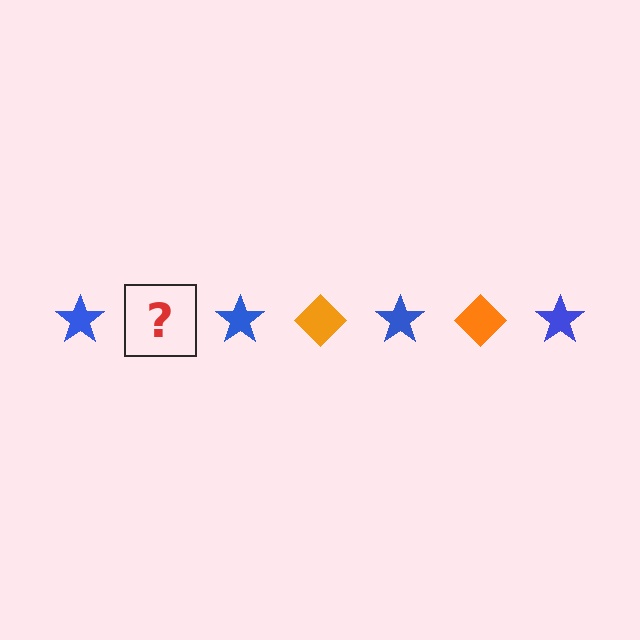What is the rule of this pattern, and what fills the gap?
The rule is that the pattern alternates between blue star and orange diamond. The gap should be filled with an orange diamond.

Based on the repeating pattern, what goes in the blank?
The blank should be an orange diamond.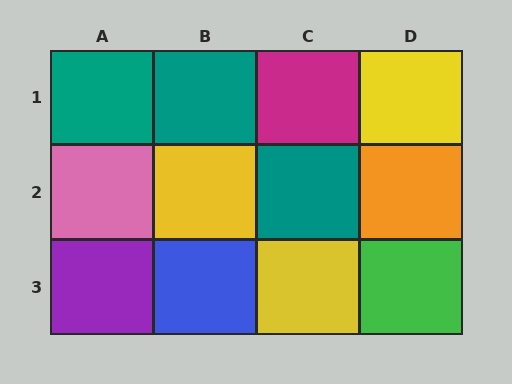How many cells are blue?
1 cell is blue.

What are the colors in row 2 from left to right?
Pink, yellow, teal, orange.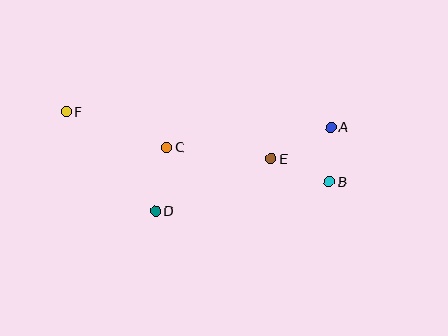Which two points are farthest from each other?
Points B and F are farthest from each other.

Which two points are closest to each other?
Points A and B are closest to each other.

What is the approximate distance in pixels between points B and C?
The distance between B and C is approximately 167 pixels.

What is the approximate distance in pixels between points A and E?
The distance between A and E is approximately 67 pixels.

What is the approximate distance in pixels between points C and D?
The distance between C and D is approximately 65 pixels.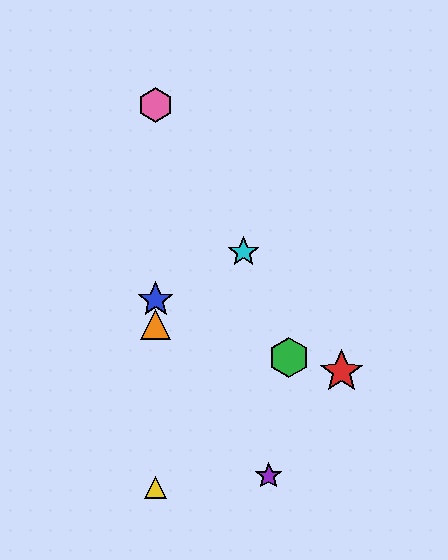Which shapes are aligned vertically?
The blue star, the yellow triangle, the orange triangle, the pink hexagon are aligned vertically.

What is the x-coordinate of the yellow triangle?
The yellow triangle is at x≈156.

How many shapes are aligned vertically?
4 shapes (the blue star, the yellow triangle, the orange triangle, the pink hexagon) are aligned vertically.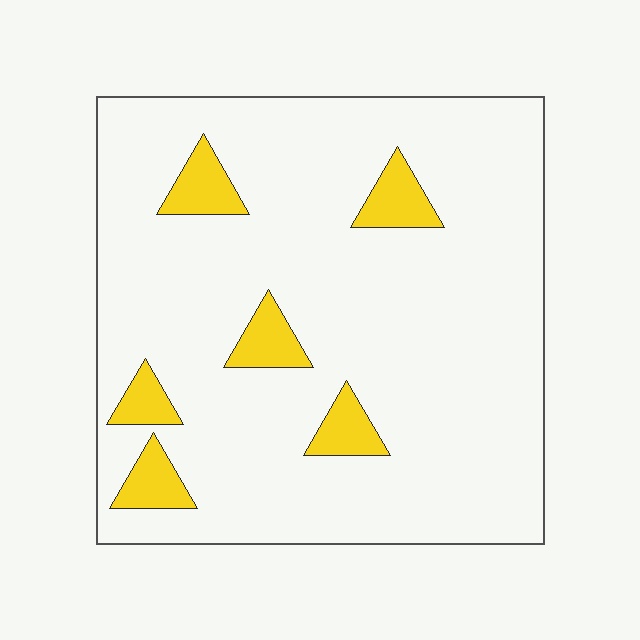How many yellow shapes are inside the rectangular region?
6.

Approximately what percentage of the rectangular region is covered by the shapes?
Approximately 10%.